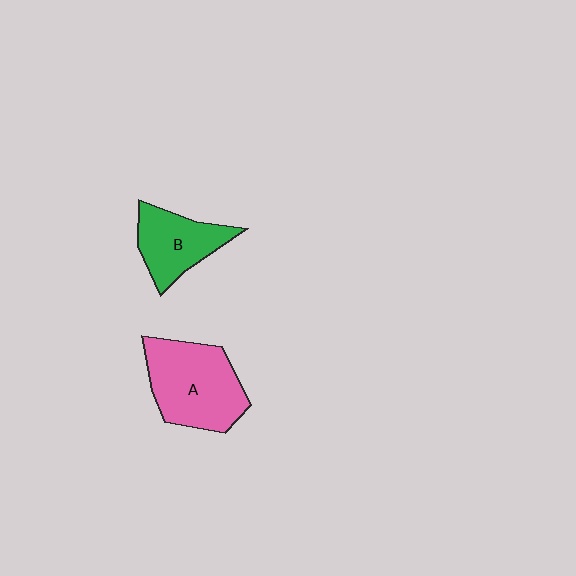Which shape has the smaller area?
Shape B (green).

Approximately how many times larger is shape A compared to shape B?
Approximately 1.5 times.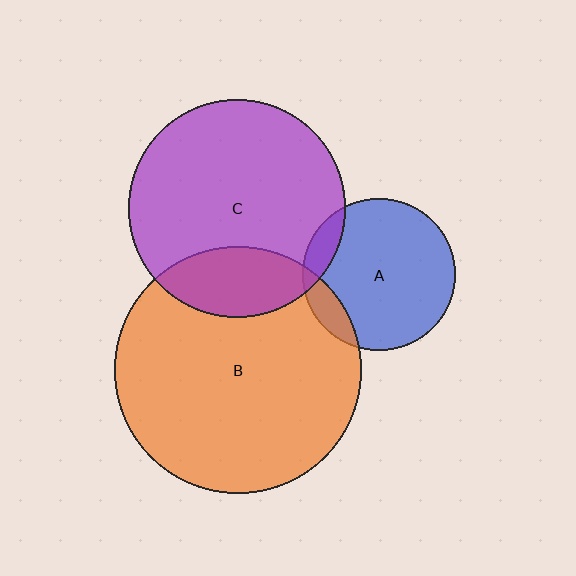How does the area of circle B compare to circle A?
Approximately 2.6 times.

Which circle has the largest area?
Circle B (orange).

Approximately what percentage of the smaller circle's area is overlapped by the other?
Approximately 10%.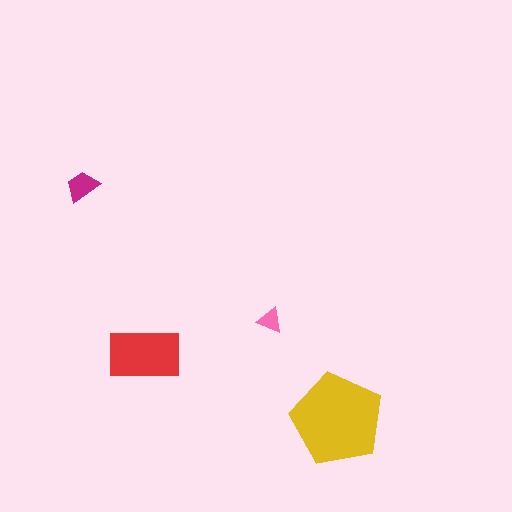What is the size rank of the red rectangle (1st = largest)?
2nd.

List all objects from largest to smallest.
The yellow pentagon, the red rectangle, the magenta trapezoid, the pink triangle.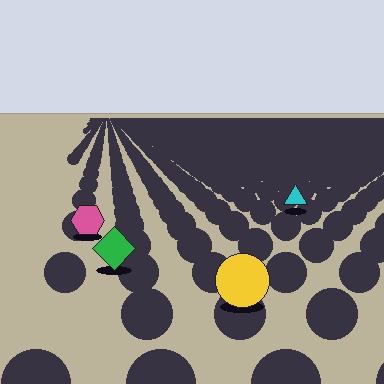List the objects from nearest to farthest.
From nearest to farthest: the yellow circle, the green diamond, the pink hexagon, the cyan triangle.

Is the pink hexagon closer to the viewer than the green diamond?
No. The green diamond is closer — you can tell from the texture gradient: the ground texture is coarser near it.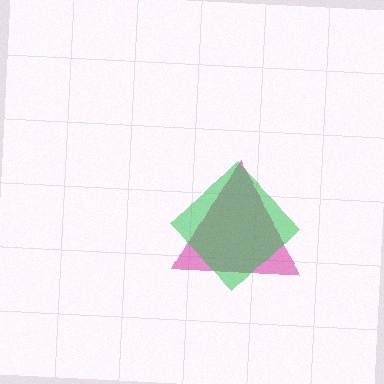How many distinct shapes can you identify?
There are 2 distinct shapes: a magenta triangle, a green diamond.